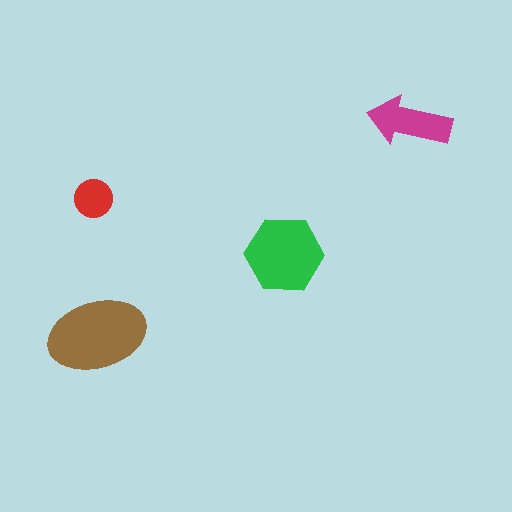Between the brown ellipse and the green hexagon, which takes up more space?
The brown ellipse.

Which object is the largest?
The brown ellipse.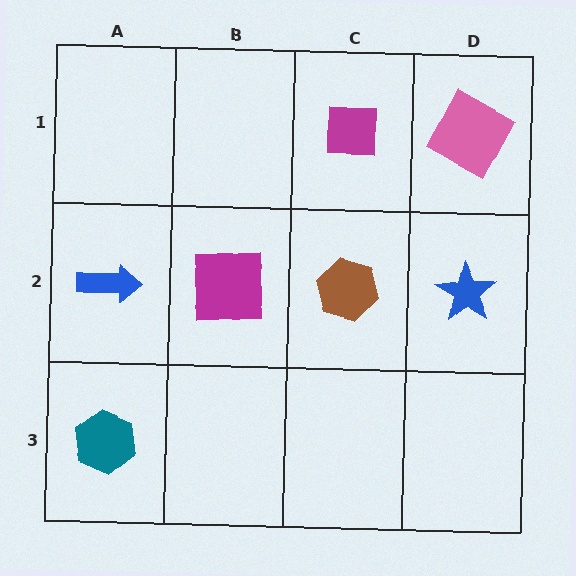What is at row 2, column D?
A blue star.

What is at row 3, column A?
A teal hexagon.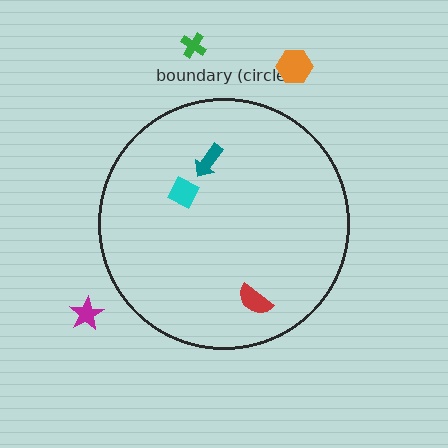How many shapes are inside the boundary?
3 inside, 3 outside.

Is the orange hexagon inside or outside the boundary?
Outside.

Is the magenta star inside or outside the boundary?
Outside.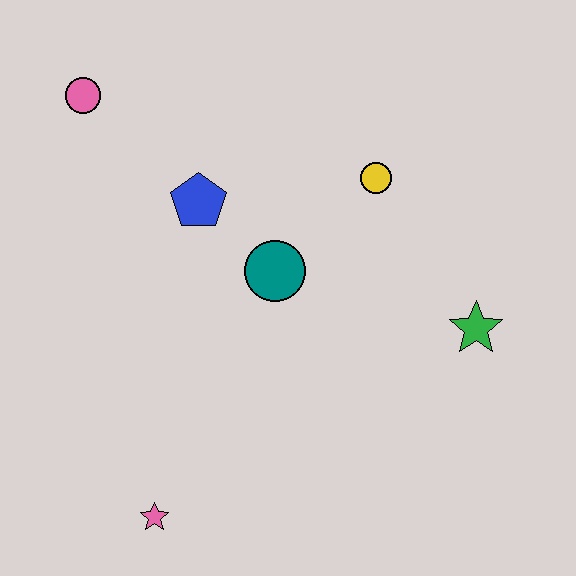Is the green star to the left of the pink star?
No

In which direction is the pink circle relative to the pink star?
The pink circle is above the pink star.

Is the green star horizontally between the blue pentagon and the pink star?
No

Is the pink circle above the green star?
Yes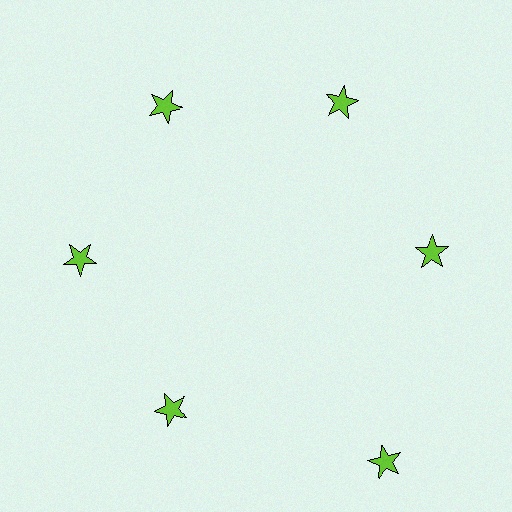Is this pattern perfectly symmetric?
No. The 6 lime stars are arranged in a ring, but one element near the 5 o'clock position is pushed outward from the center, breaking the 6-fold rotational symmetry.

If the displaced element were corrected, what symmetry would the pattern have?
It would have 6-fold rotational symmetry — the pattern would map onto itself every 60 degrees.